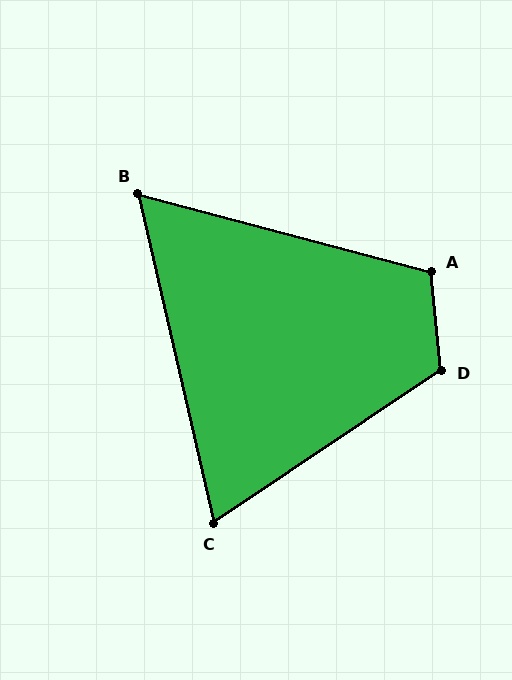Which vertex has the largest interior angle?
D, at approximately 118 degrees.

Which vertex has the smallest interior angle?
B, at approximately 62 degrees.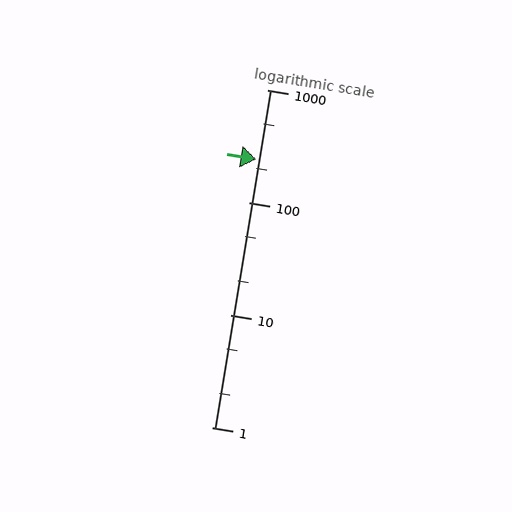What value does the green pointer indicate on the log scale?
The pointer indicates approximately 240.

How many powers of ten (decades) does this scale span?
The scale spans 3 decades, from 1 to 1000.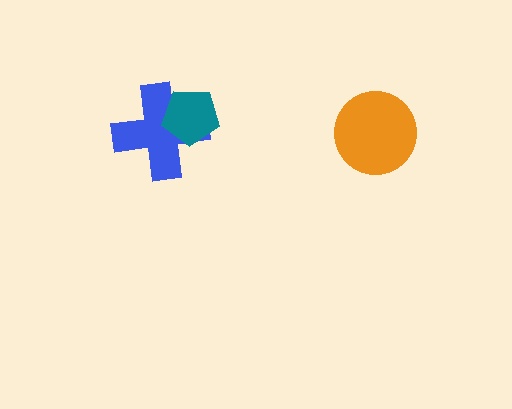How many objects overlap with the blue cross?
1 object overlaps with the blue cross.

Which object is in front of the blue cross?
The teal pentagon is in front of the blue cross.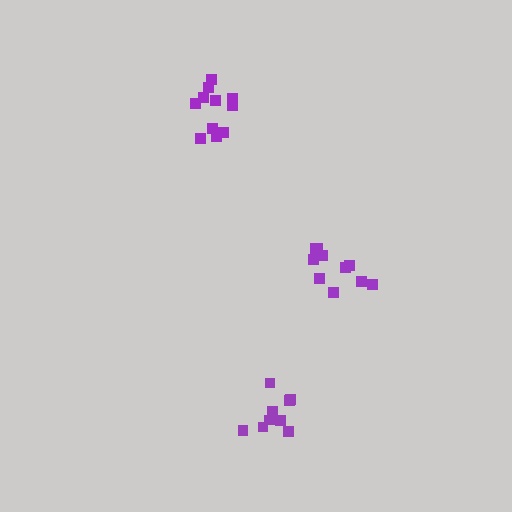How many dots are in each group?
Group 1: 10 dots, Group 2: 9 dots, Group 3: 12 dots (31 total).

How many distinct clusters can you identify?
There are 3 distinct clusters.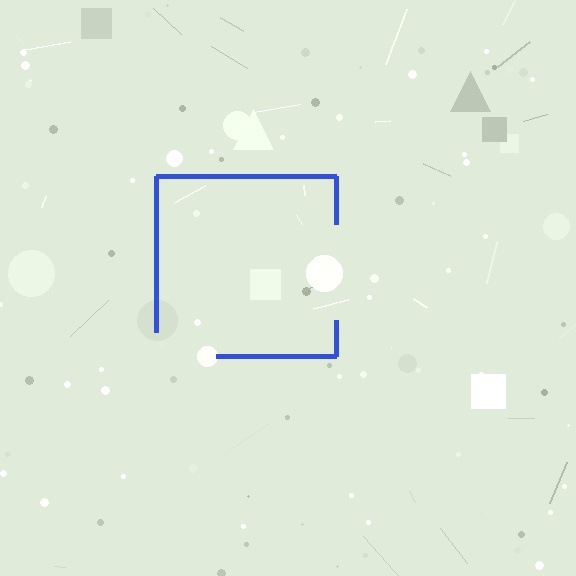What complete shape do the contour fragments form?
The contour fragments form a square.